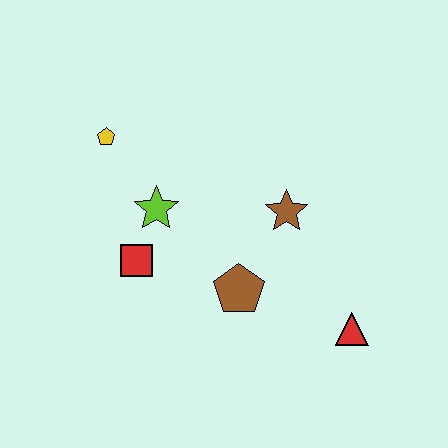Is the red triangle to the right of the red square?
Yes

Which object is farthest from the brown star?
The yellow pentagon is farthest from the brown star.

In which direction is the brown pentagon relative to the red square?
The brown pentagon is to the right of the red square.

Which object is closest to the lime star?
The red square is closest to the lime star.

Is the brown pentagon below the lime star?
Yes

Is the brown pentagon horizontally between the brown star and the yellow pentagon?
Yes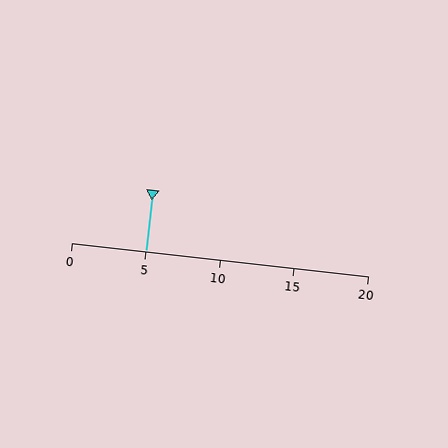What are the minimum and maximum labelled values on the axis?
The axis runs from 0 to 20.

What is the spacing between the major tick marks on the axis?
The major ticks are spaced 5 apart.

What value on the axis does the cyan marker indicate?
The marker indicates approximately 5.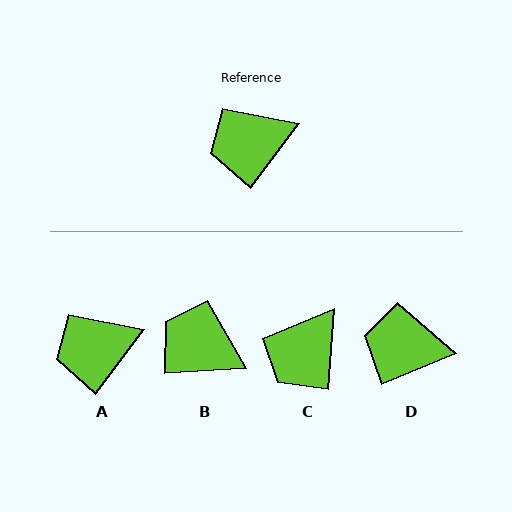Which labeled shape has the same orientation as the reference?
A.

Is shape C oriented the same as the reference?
No, it is off by about 33 degrees.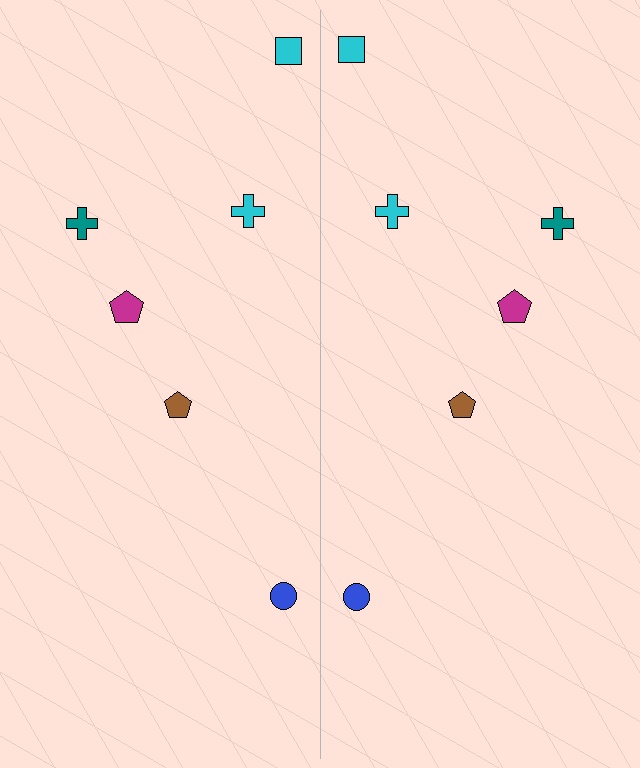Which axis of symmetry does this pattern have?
The pattern has a vertical axis of symmetry running through the center of the image.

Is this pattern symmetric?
Yes, this pattern has bilateral (reflection) symmetry.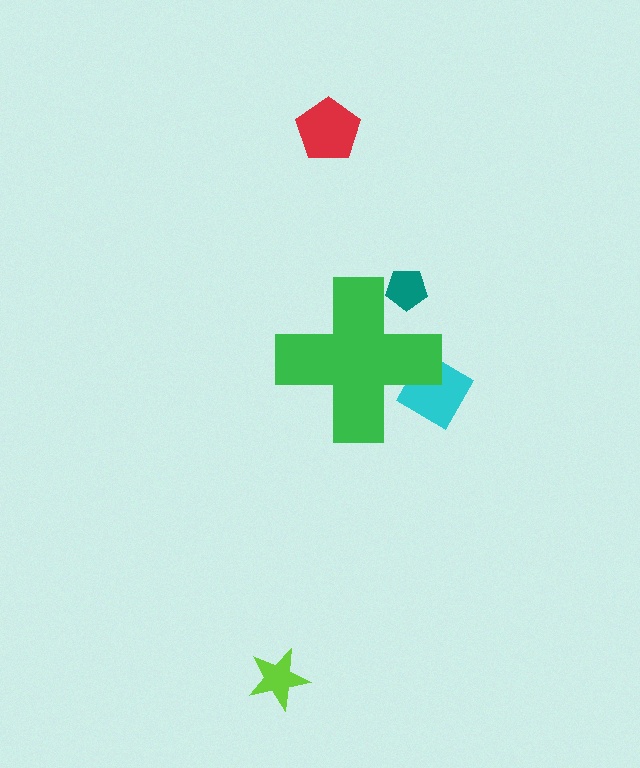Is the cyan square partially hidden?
Yes, the cyan square is partially hidden behind the green cross.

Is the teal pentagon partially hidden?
Yes, the teal pentagon is partially hidden behind the green cross.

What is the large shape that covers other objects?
A green cross.